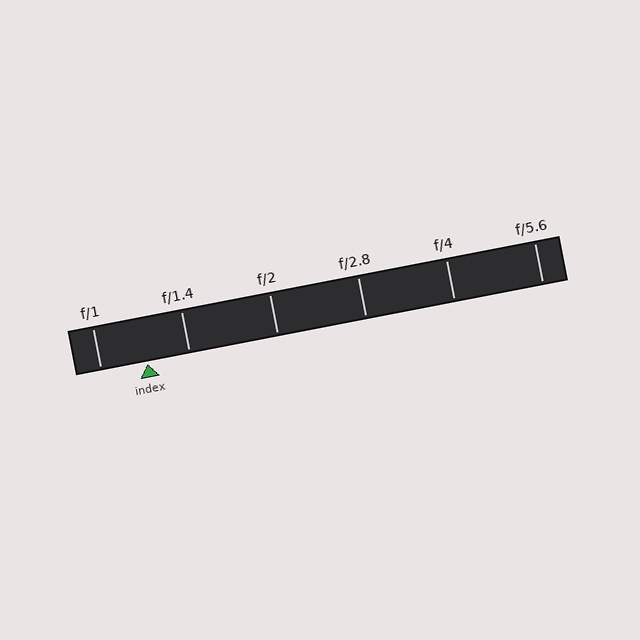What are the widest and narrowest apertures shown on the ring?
The widest aperture shown is f/1 and the narrowest is f/5.6.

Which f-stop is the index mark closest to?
The index mark is closest to f/1.4.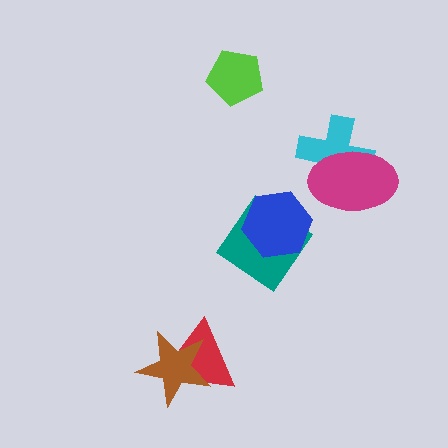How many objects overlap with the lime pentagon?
0 objects overlap with the lime pentagon.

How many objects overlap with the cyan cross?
1 object overlaps with the cyan cross.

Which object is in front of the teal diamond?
The blue hexagon is in front of the teal diamond.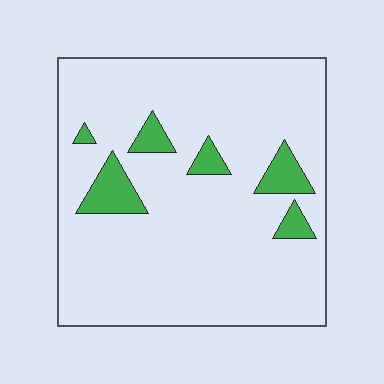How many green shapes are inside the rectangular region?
6.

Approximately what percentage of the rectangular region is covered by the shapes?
Approximately 10%.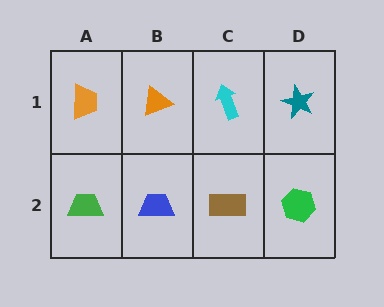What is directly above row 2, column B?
An orange triangle.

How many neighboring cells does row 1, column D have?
2.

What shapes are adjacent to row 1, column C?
A brown rectangle (row 2, column C), an orange triangle (row 1, column B), a teal star (row 1, column D).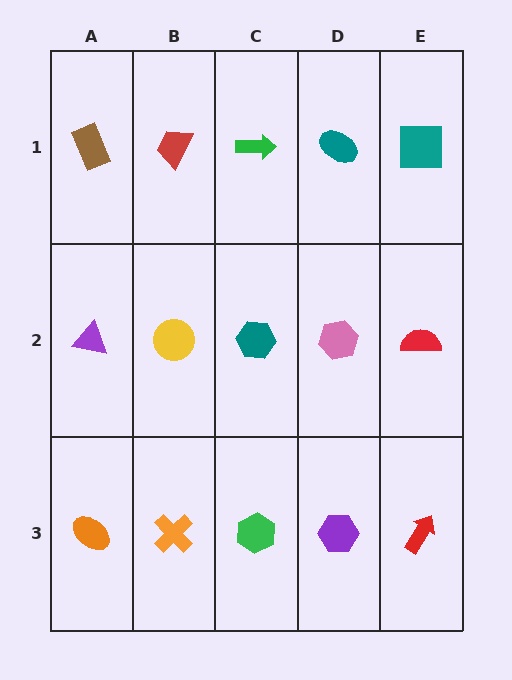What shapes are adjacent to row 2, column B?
A red trapezoid (row 1, column B), an orange cross (row 3, column B), a purple triangle (row 2, column A), a teal hexagon (row 2, column C).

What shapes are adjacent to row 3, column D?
A pink hexagon (row 2, column D), a green hexagon (row 3, column C), a red arrow (row 3, column E).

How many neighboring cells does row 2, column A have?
3.